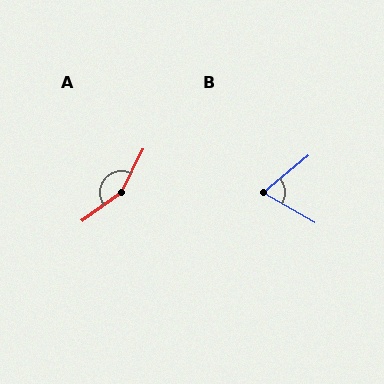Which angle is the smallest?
B, at approximately 70 degrees.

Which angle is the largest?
A, at approximately 152 degrees.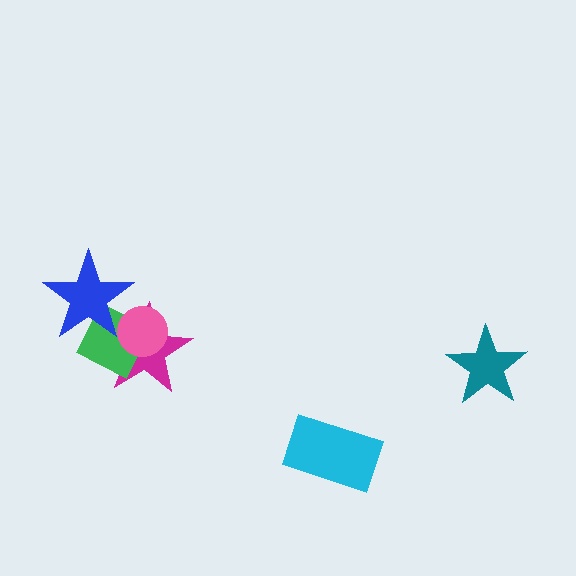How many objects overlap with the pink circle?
3 objects overlap with the pink circle.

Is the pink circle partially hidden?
No, no other shape covers it.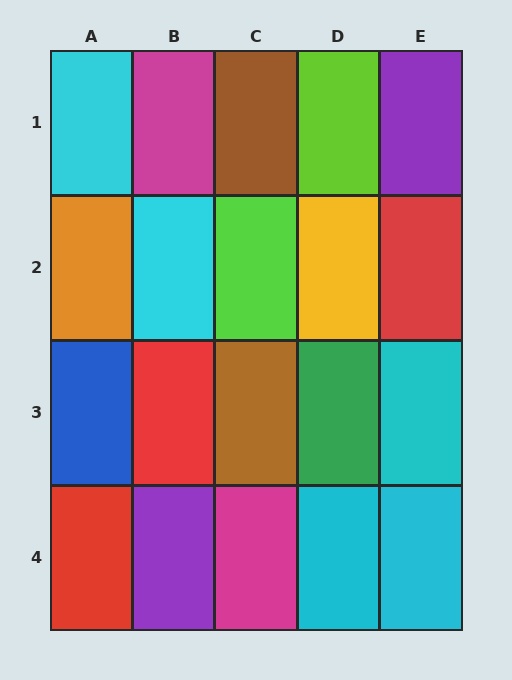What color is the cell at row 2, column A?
Orange.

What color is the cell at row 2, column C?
Lime.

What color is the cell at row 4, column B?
Purple.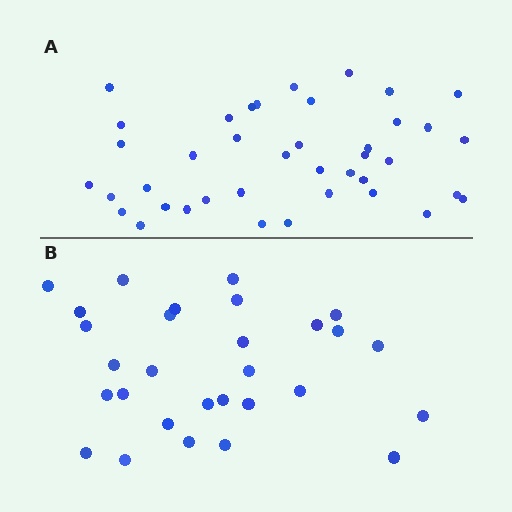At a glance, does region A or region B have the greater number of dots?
Region A (the top region) has more dots.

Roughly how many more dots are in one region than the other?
Region A has roughly 12 or so more dots than region B.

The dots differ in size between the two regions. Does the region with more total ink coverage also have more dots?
No. Region B has more total ink coverage because its dots are larger, but region A actually contains more individual dots. Total area can be misleading — the number of items is what matters here.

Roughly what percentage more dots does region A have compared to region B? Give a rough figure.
About 40% more.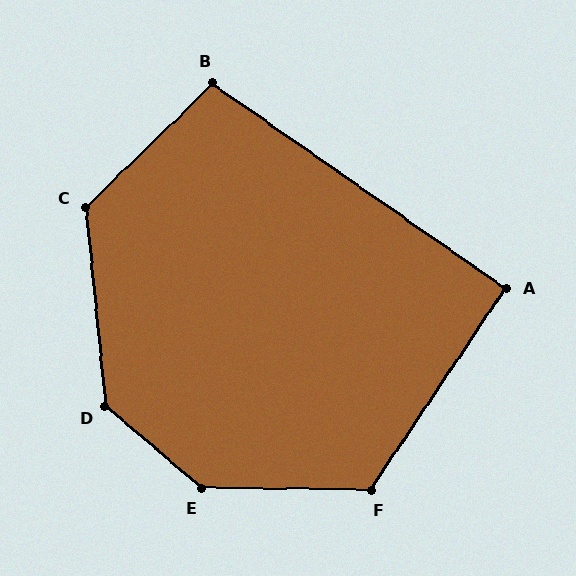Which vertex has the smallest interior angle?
A, at approximately 91 degrees.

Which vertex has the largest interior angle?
E, at approximately 140 degrees.